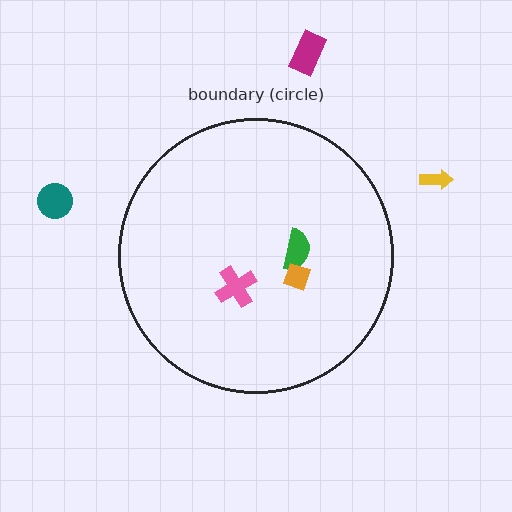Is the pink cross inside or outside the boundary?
Inside.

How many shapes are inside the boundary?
3 inside, 3 outside.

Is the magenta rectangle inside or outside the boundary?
Outside.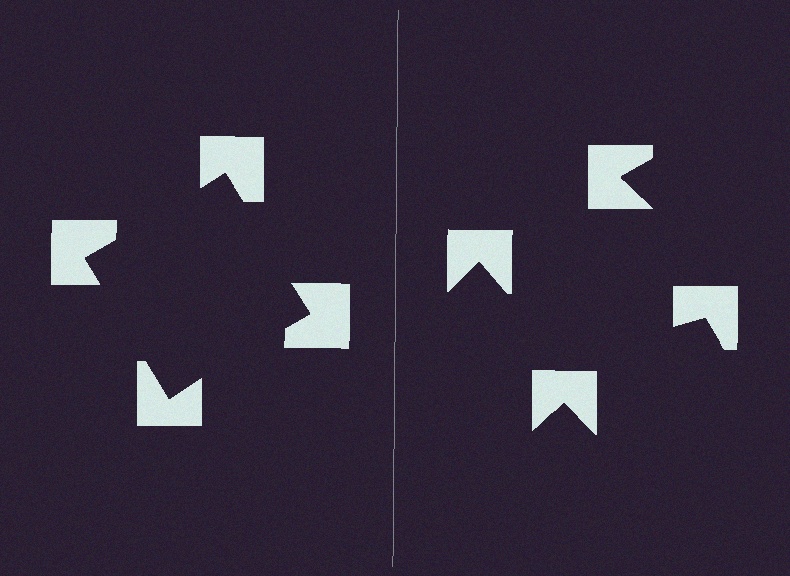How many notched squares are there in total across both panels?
8 — 4 on each side.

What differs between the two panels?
The notched squares are positioned identically on both sides; only the wedge orientations differ. On the left they align to a square; on the right they are misaligned.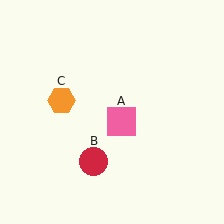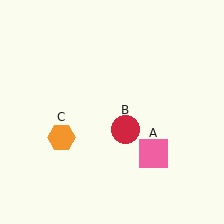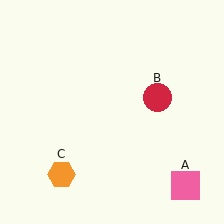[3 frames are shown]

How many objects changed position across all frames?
3 objects changed position: pink square (object A), red circle (object B), orange hexagon (object C).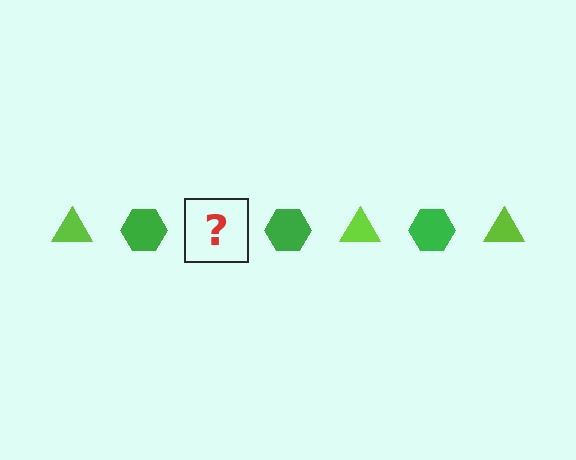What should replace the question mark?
The question mark should be replaced with a lime triangle.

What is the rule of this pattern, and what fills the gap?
The rule is that the pattern alternates between lime triangle and green hexagon. The gap should be filled with a lime triangle.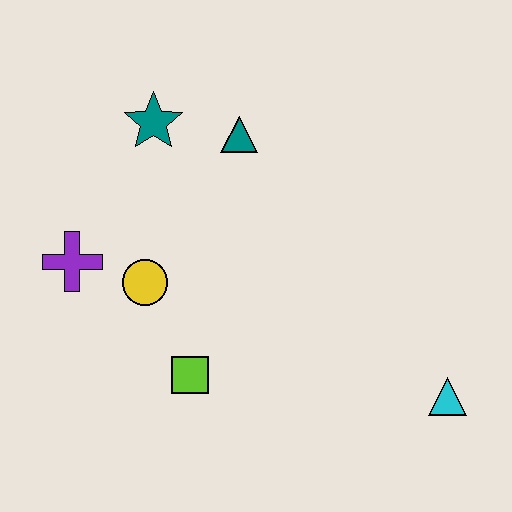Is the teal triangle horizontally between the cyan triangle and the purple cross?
Yes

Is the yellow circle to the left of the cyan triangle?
Yes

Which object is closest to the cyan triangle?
The lime square is closest to the cyan triangle.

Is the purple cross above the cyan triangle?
Yes